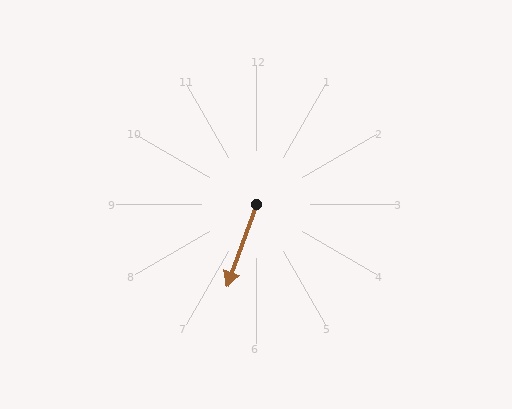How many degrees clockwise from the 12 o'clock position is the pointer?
Approximately 200 degrees.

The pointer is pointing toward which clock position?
Roughly 7 o'clock.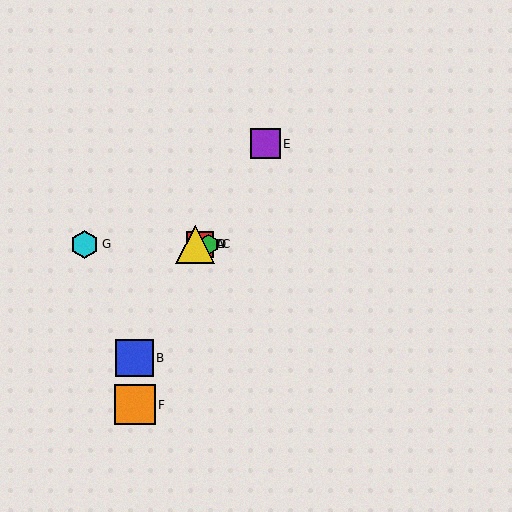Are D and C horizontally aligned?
Yes, both are at y≈244.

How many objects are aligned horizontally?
4 objects (A, C, D, G) are aligned horizontally.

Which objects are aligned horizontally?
Objects A, C, D, G are aligned horizontally.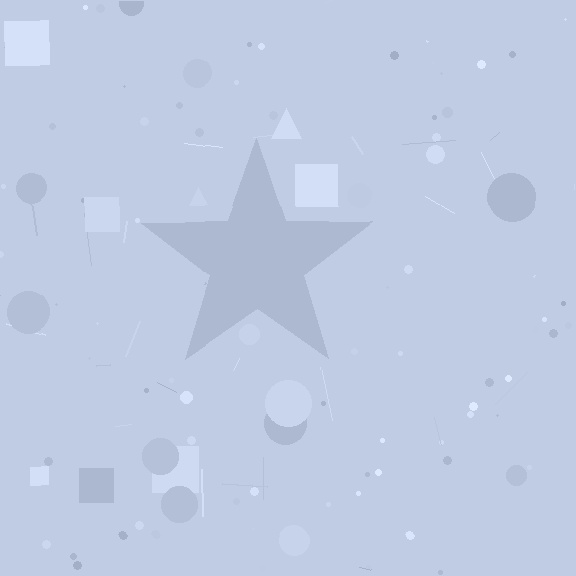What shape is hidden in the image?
A star is hidden in the image.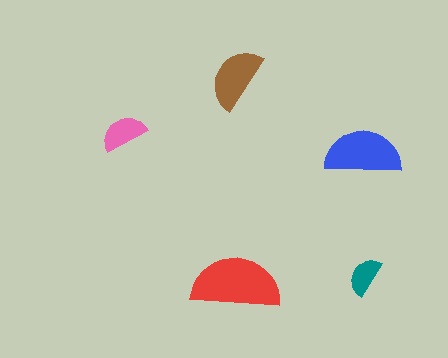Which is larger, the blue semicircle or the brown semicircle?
The blue one.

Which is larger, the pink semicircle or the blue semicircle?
The blue one.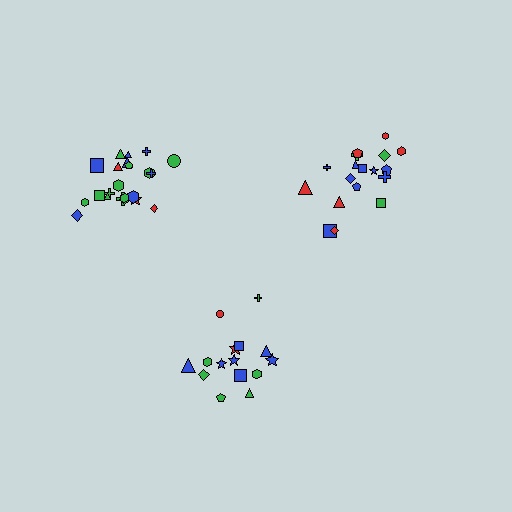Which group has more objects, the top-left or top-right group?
The top-left group.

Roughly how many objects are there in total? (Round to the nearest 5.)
Roughly 55 objects in total.